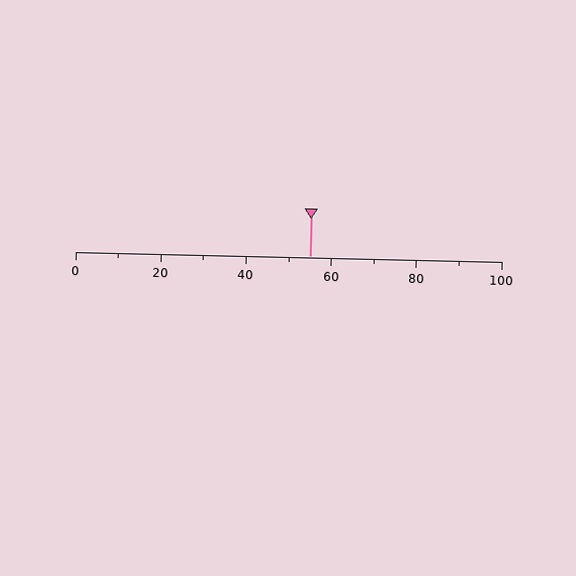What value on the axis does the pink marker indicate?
The marker indicates approximately 55.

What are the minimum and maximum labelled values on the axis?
The axis runs from 0 to 100.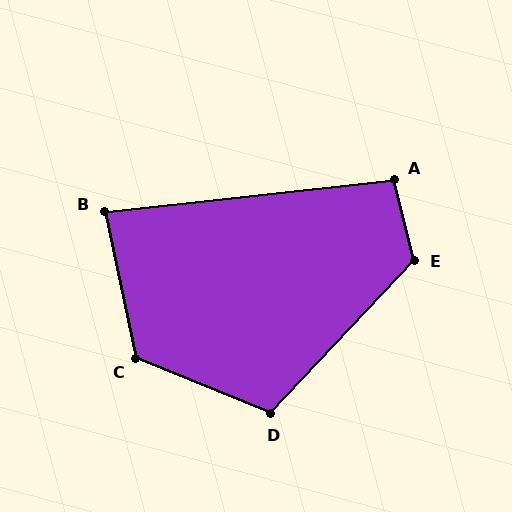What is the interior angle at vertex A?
Approximately 97 degrees (obtuse).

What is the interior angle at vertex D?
Approximately 111 degrees (obtuse).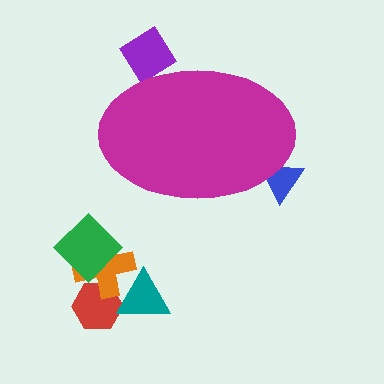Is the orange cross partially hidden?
No, the orange cross is fully visible.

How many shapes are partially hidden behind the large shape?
2 shapes are partially hidden.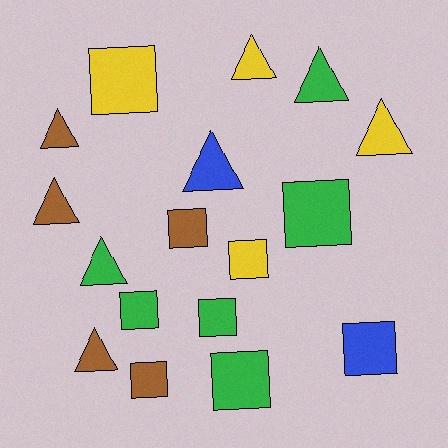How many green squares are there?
There are 4 green squares.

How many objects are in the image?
There are 17 objects.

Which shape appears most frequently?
Square, with 9 objects.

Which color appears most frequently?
Green, with 6 objects.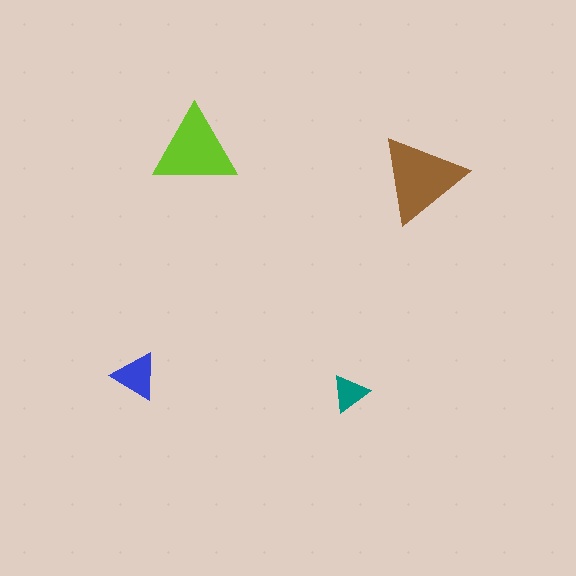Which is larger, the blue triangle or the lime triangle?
The lime one.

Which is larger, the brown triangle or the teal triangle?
The brown one.